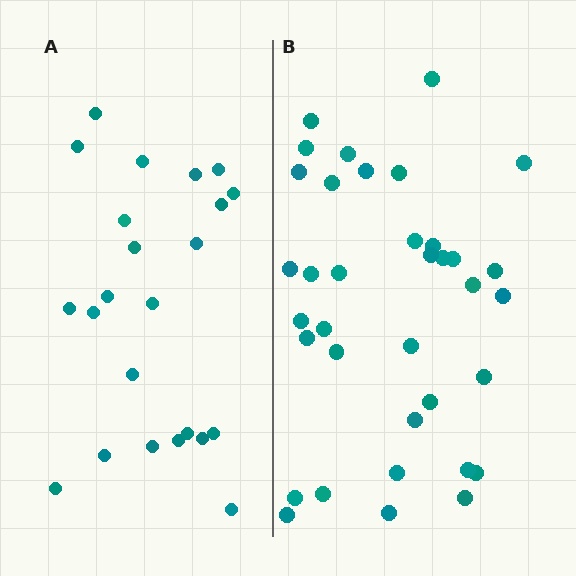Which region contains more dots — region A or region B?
Region B (the right region) has more dots.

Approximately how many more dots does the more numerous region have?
Region B has approximately 15 more dots than region A.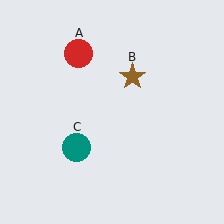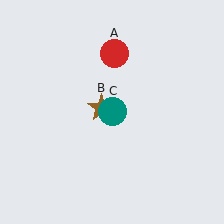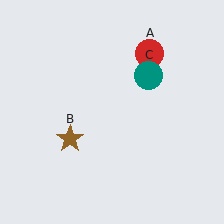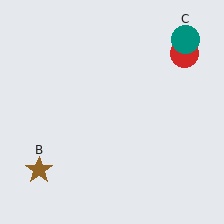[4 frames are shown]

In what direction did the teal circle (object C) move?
The teal circle (object C) moved up and to the right.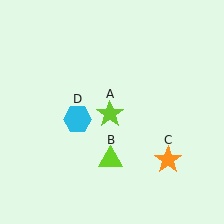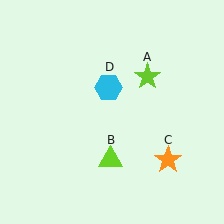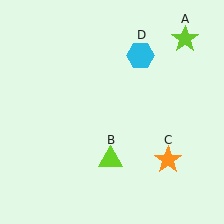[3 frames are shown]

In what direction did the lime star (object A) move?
The lime star (object A) moved up and to the right.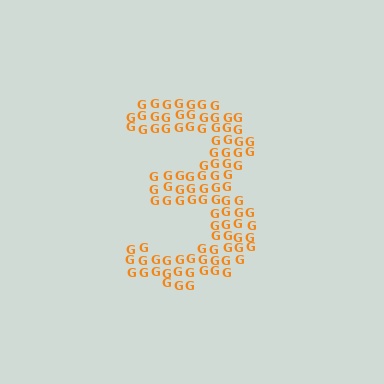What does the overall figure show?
The overall figure shows the digit 3.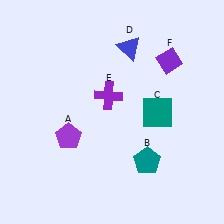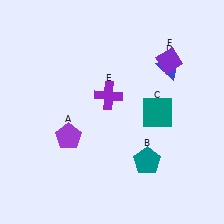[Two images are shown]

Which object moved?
The blue triangle (D) moved right.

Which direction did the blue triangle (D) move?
The blue triangle (D) moved right.